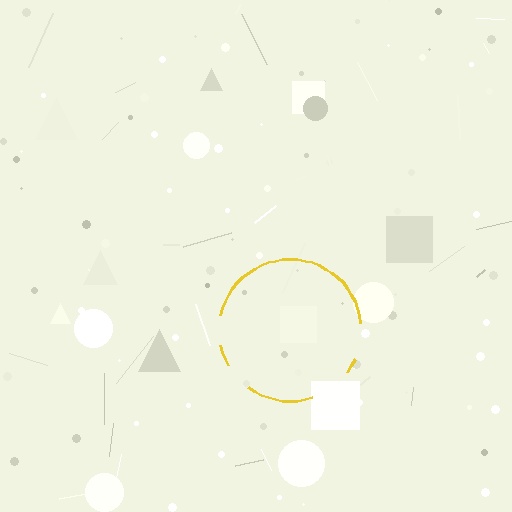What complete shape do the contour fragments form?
The contour fragments form a circle.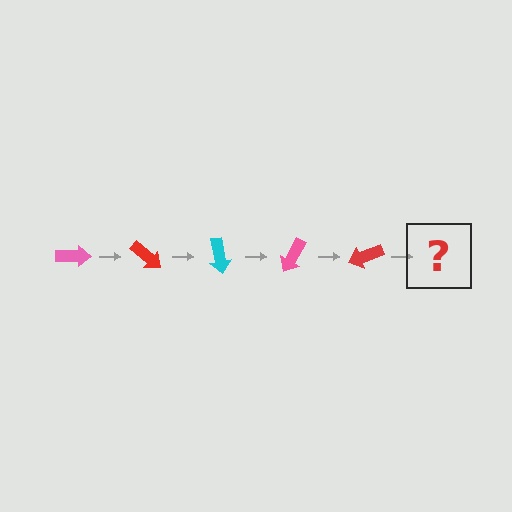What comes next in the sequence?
The next element should be a cyan arrow, rotated 200 degrees from the start.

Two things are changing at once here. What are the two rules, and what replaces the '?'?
The two rules are that it rotates 40 degrees each step and the color cycles through pink, red, and cyan. The '?' should be a cyan arrow, rotated 200 degrees from the start.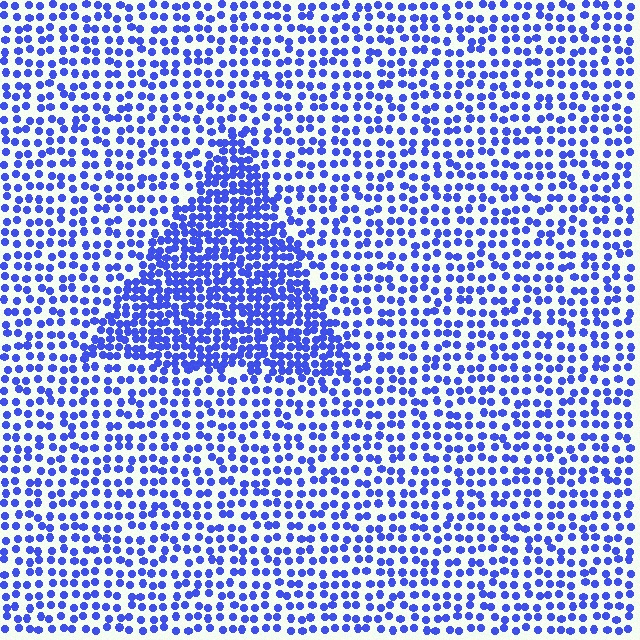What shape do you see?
I see a triangle.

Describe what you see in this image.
The image contains small blue elements arranged at two different densities. A triangle-shaped region is visible where the elements are more densely packed than the surrounding area.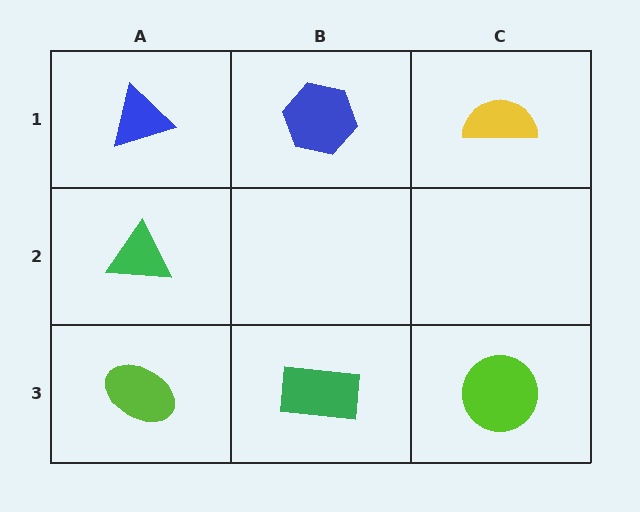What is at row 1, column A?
A blue triangle.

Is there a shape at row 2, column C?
No, that cell is empty.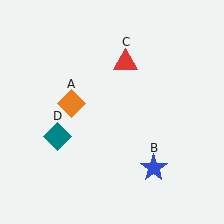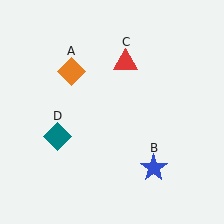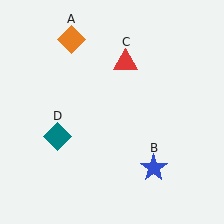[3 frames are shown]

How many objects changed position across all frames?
1 object changed position: orange diamond (object A).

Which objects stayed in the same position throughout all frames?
Blue star (object B) and red triangle (object C) and teal diamond (object D) remained stationary.